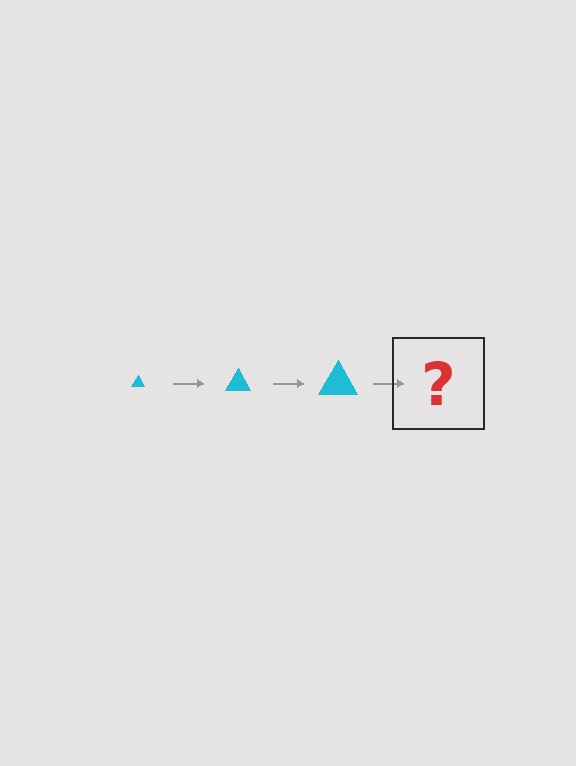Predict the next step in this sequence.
The next step is a cyan triangle, larger than the previous one.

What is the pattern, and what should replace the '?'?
The pattern is that the triangle gets progressively larger each step. The '?' should be a cyan triangle, larger than the previous one.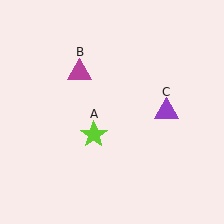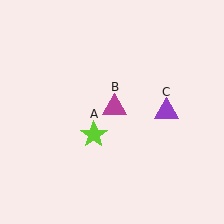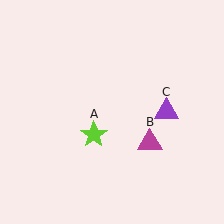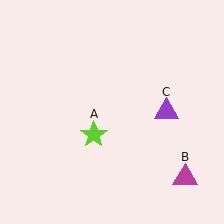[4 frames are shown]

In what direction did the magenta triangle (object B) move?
The magenta triangle (object B) moved down and to the right.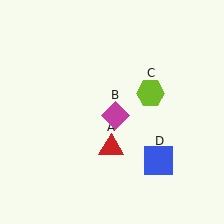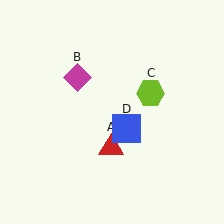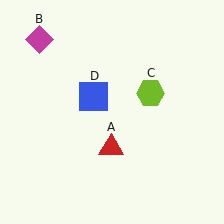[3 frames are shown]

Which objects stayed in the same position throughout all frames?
Red triangle (object A) and lime hexagon (object C) remained stationary.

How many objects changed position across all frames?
2 objects changed position: magenta diamond (object B), blue square (object D).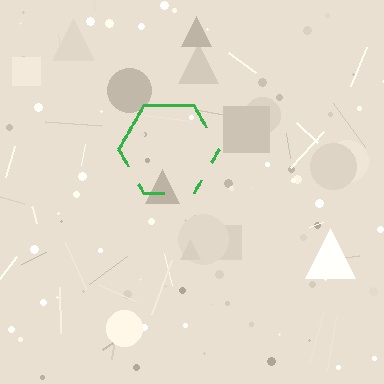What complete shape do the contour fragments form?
The contour fragments form a hexagon.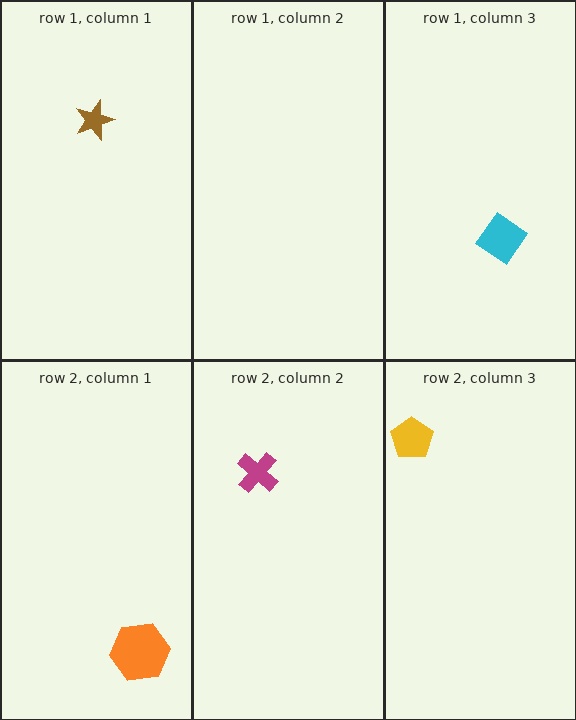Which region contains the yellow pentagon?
The row 2, column 3 region.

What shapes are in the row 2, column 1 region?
The orange hexagon.